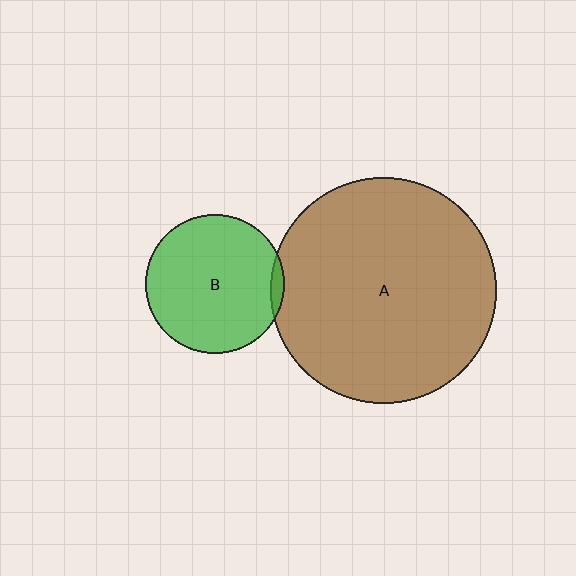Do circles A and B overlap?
Yes.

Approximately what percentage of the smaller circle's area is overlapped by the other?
Approximately 5%.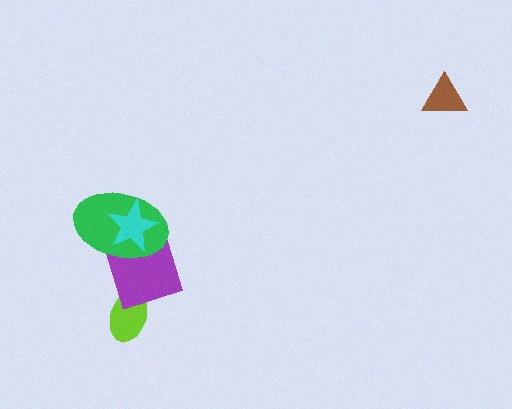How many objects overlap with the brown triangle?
0 objects overlap with the brown triangle.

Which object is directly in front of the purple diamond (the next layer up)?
The green ellipse is directly in front of the purple diamond.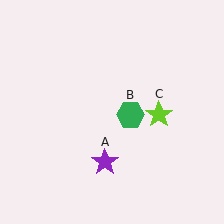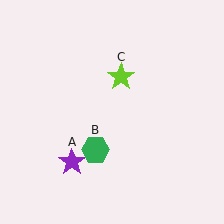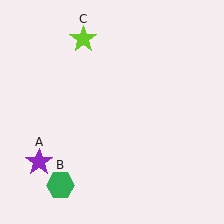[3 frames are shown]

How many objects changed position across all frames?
3 objects changed position: purple star (object A), green hexagon (object B), lime star (object C).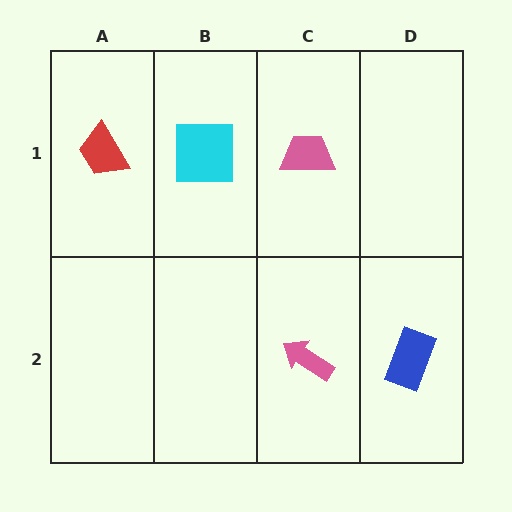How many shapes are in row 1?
3 shapes.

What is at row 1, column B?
A cyan square.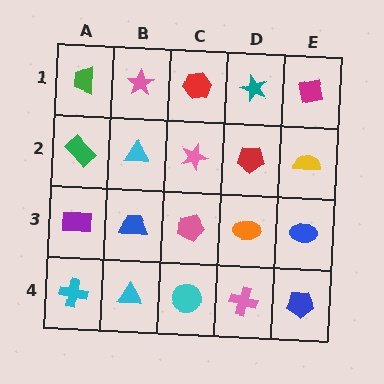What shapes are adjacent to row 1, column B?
A cyan triangle (row 2, column B), a green trapezoid (row 1, column A), a red hexagon (row 1, column C).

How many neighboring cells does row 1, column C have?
3.